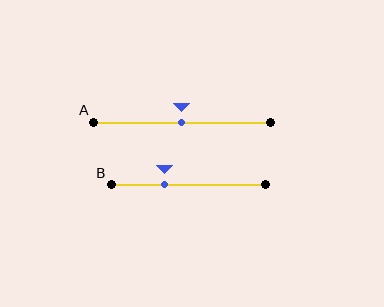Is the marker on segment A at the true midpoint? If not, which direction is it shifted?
Yes, the marker on segment A is at the true midpoint.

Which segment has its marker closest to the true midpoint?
Segment A has its marker closest to the true midpoint.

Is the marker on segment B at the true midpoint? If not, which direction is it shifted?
No, the marker on segment B is shifted to the left by about 16% of the segment length.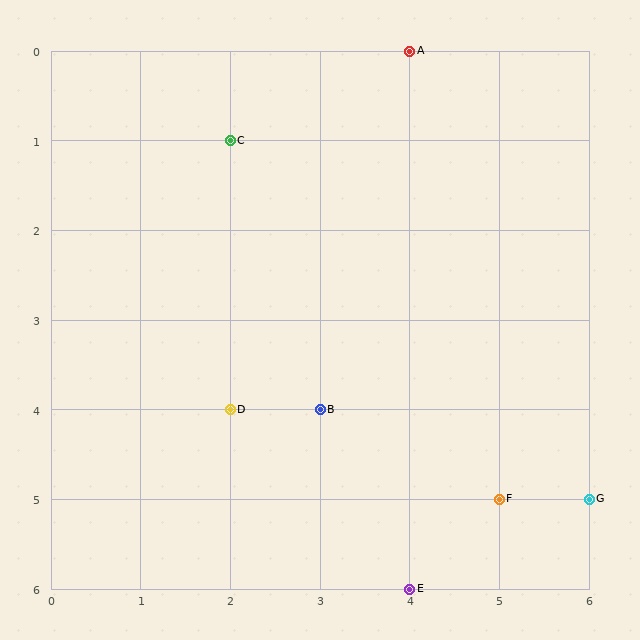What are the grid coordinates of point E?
Point E is at grid coordinates (4, 6).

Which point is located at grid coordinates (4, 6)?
Point E is at (4, 6).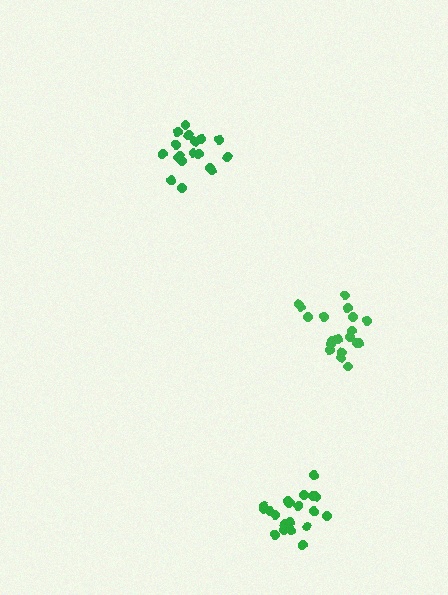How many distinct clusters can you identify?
There are 3 distinct clusters.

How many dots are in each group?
Group 1: 18 dots, Group 2: 20 dots, Group 3: 20 dots (58 total).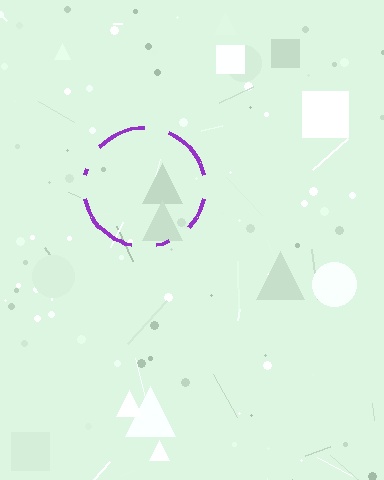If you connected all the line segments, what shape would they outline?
They would outline a circle.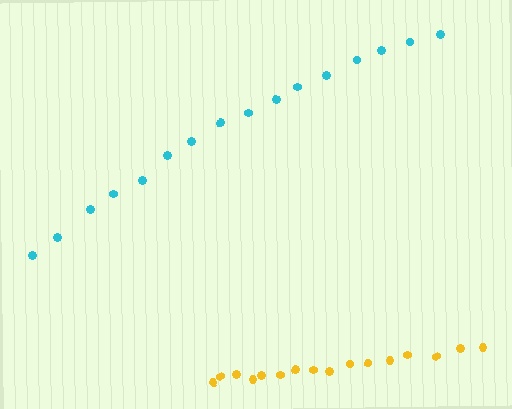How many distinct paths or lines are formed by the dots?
There are 2 distinct paths.